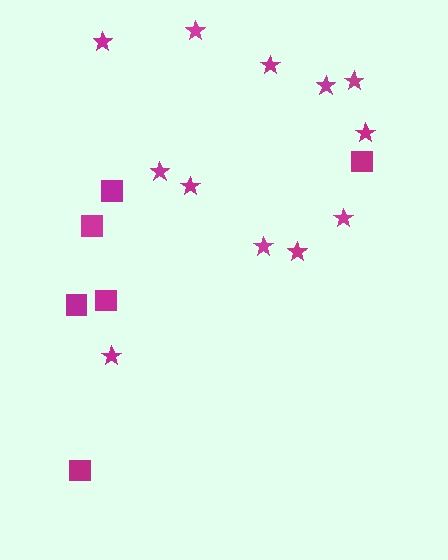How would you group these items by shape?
There are 2 groups: one group of squares (6) and one group of stars (12).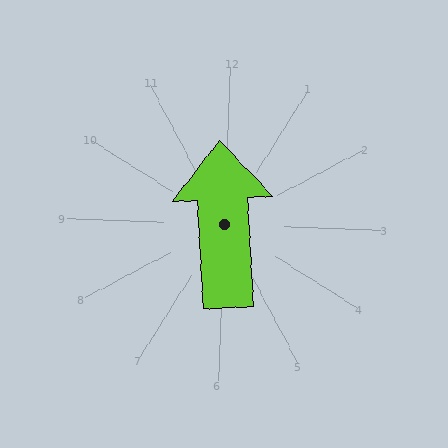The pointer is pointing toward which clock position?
Roughly 12 o'clock.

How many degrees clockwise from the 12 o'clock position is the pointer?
Approximately 355 degrees.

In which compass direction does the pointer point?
North.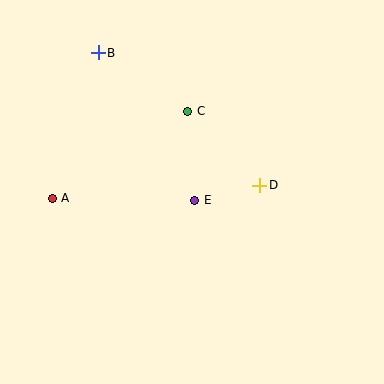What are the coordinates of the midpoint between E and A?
The midpoint between E and A is at (123, 199).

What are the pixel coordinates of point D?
Point D is at (260, 185).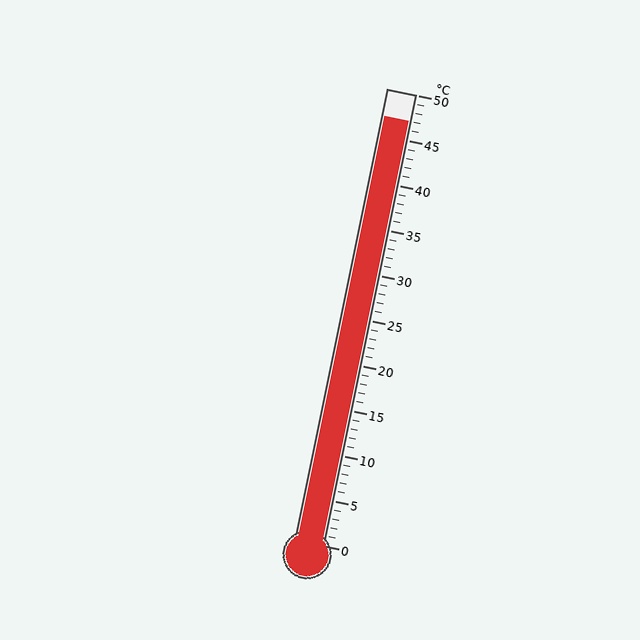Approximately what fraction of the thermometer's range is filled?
The thermometer is filled to approximately 95% of its range.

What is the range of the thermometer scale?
The thermometer scale ranges from 0°C to 50°C.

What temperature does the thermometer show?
The thermometer shows approximately 47°C.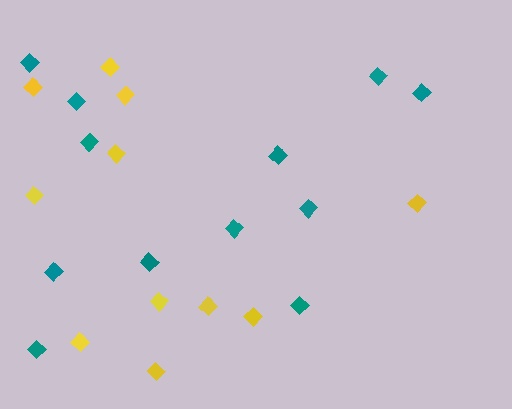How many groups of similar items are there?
There are 2 groups: one group of teal diamonds (12) and one group of yellow diamonds (11).